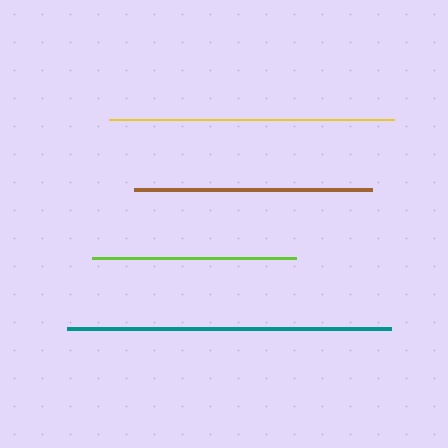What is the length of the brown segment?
The brown segment is approximately 238 pixels long.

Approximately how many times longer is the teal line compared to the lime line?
The teal line is approximately 1.6 times the length of the lime line.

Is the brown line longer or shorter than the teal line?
The teal line is longer than the brown line.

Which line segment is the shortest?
The lime line is the shortest at approximately 204 pixels.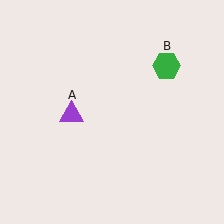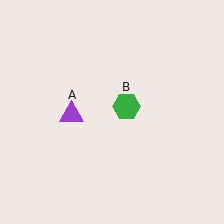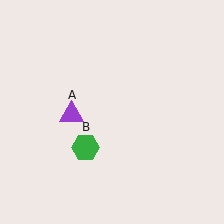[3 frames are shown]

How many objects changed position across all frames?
1 object changed position: green hexagon (object B).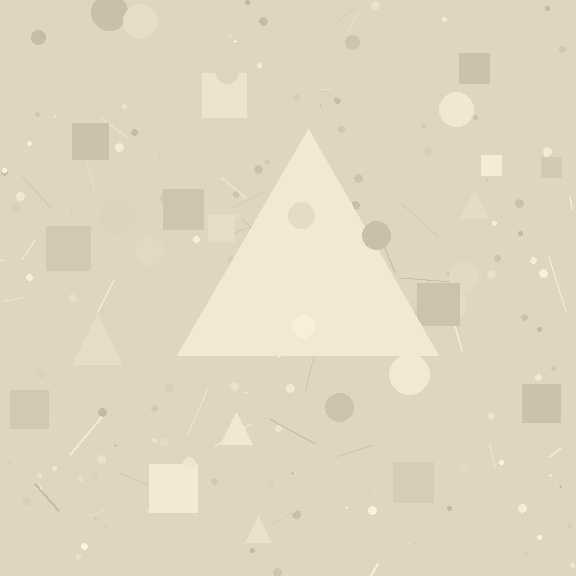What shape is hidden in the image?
A triangle is hidden in the image.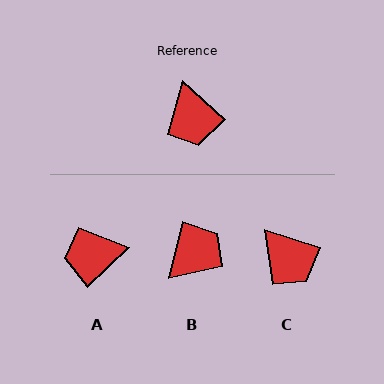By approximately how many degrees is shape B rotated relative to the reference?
Approximately 118 degrees counter-clockwise.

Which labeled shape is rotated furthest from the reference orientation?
B, about 118 degrees away.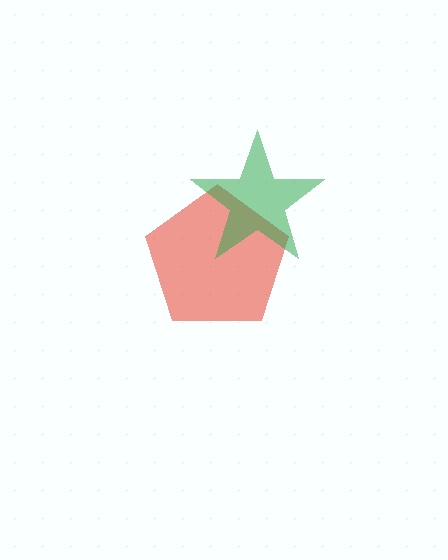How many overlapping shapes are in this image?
There are 2 overlapping shapes in the image.